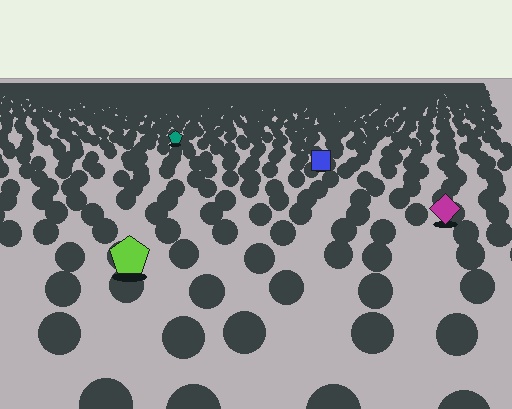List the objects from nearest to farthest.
From nearest to farthest: the lime pentagon, the magenta diamond, the blue square, the teal pentagon.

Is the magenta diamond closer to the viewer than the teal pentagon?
Yes. The magenta diamond is closer — you can tell from the texture gradient: the ground texture is coarser near it.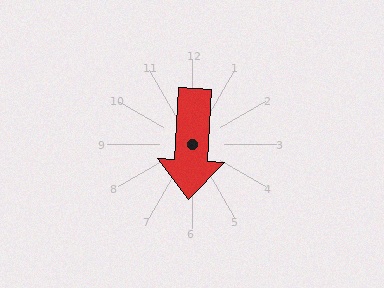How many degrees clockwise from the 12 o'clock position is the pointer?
Approximately 183 degrees.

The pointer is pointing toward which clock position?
Roughly 6 o'clock.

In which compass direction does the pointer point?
South.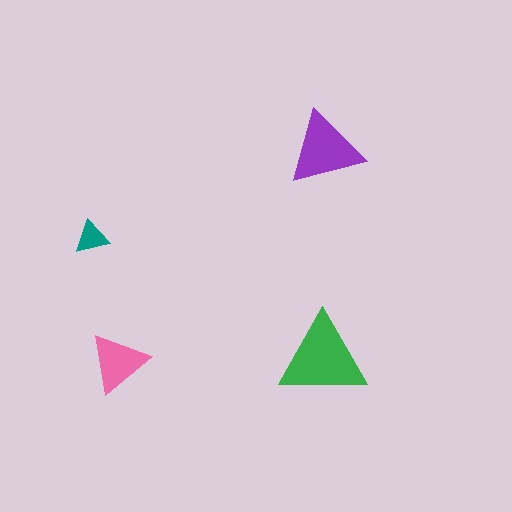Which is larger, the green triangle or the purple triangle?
The green one.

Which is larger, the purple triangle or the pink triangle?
The purple one.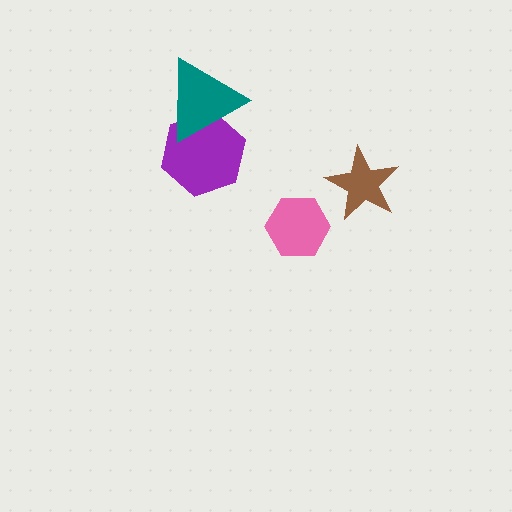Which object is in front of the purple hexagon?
The teal triangle is in front of the purple hexagon.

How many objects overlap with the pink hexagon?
0 objects overlap with the pink hexagon.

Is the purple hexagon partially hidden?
Yes, it is partially covered by another shape.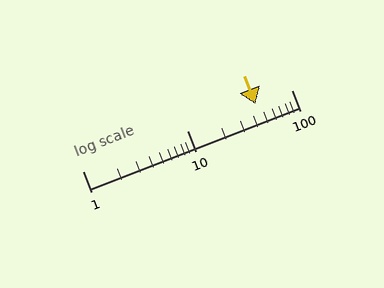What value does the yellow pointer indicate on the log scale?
The pointer indicates approximately 45.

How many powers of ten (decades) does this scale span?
The scale spans 2 decades, from 1 to 100.